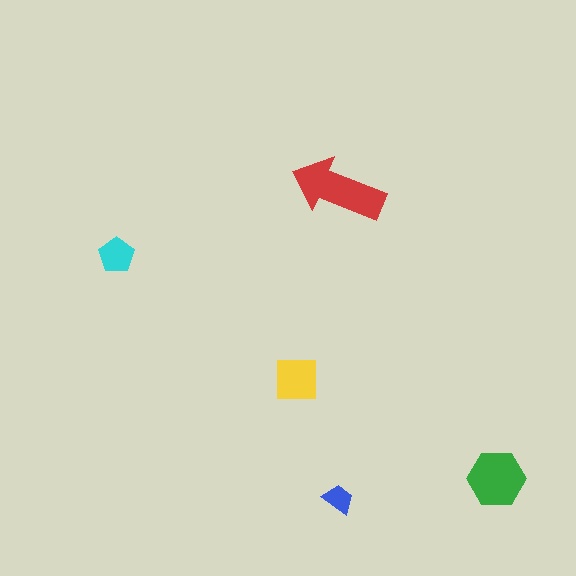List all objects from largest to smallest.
The red arrow, the green hexagon, the yellow square, the cyan pentagon, the blue trapezoid.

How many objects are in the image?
There are 5 objects in the image.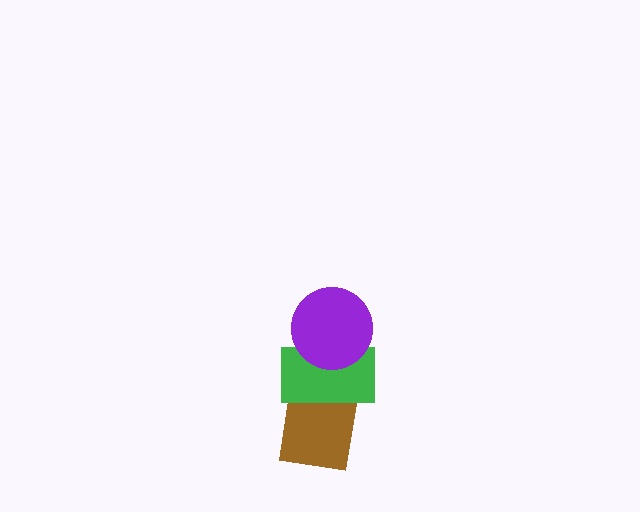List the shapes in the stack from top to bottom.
From top to bottom: the purple circle, the green rectangle, the brown square.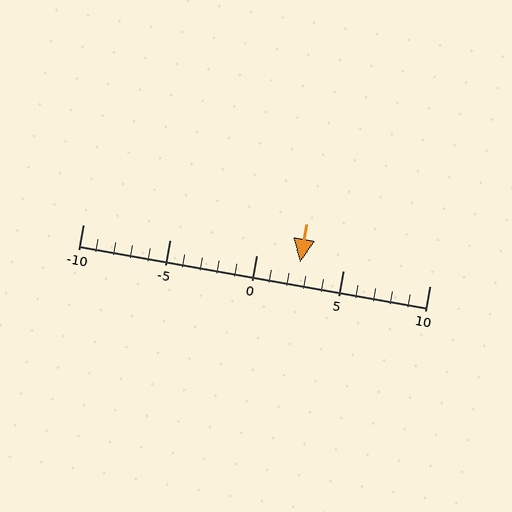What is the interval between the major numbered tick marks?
The major tick marks are spaced 5 units apart.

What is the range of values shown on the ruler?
The ruler shows values from -10 to 10.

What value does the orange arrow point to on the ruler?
The orange arrow points to approximately 2.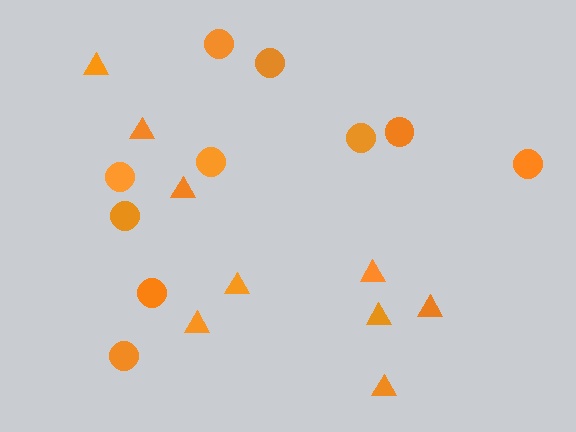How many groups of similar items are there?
There are 2 groups: one group of circles (10) and one group of triangles (9).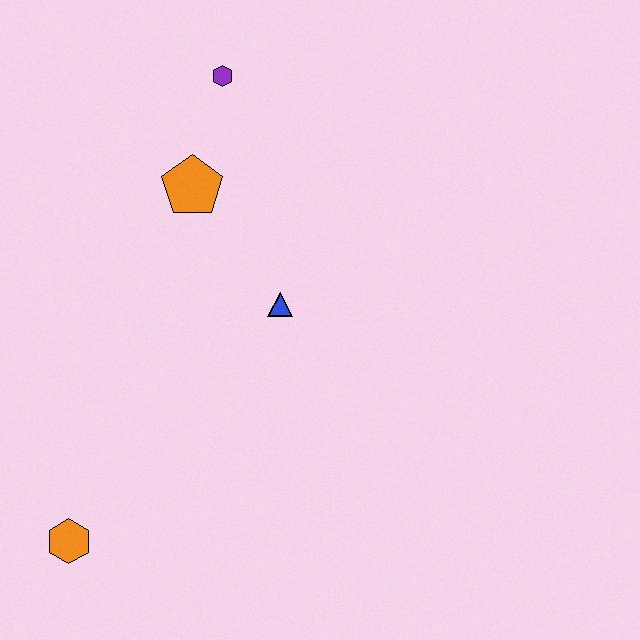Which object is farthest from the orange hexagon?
The purple hexagon is farthest from the orange hexagon.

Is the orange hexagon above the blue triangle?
No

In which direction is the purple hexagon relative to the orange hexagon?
The purple hexagon is above the orange hexagon.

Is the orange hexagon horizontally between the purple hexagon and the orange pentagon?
No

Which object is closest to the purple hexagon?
The orange pentagon is closest to the purple hexagon.